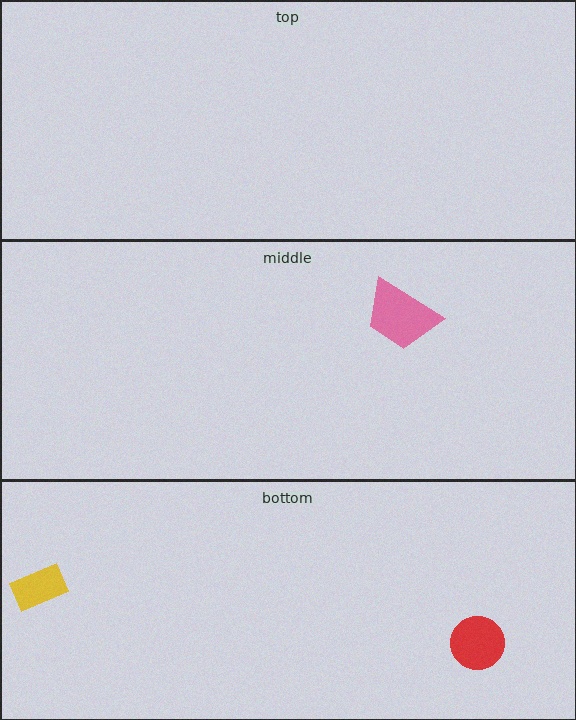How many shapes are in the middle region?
1.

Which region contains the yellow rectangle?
The bottom region.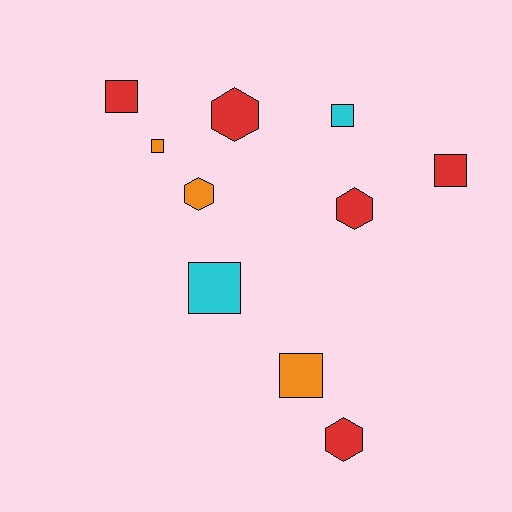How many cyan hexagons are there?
There are no cyan hexagons.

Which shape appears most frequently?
Square, with 6 objects.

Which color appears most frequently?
Red, with 5 objects.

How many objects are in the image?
There are 10 objects.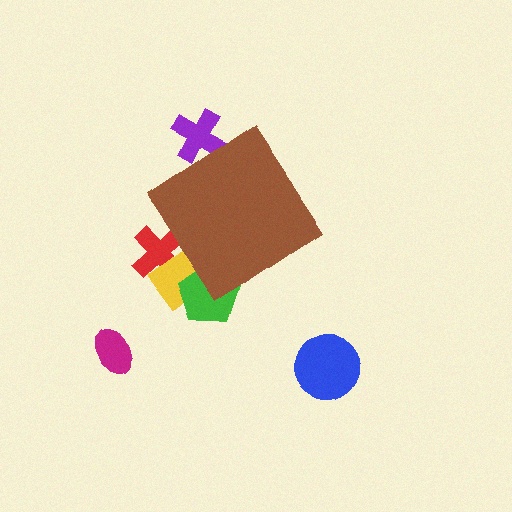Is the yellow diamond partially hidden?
Yes, the yellow diamond is partially hidden behind the brown diamond.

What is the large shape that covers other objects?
A brown diamond.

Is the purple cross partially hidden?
Yes, the purple cross is partially hidden behind the brown diamond.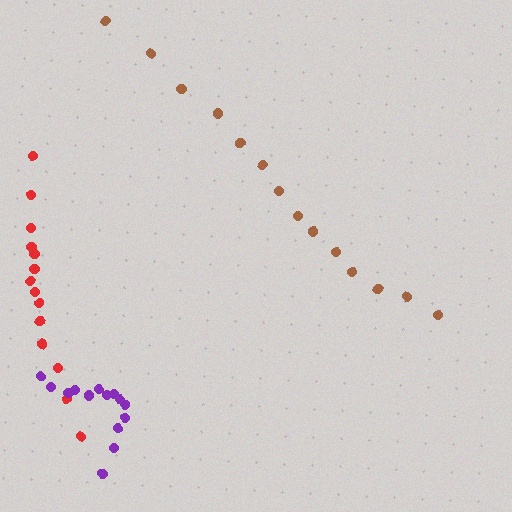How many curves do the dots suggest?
There are 3 distinct paths.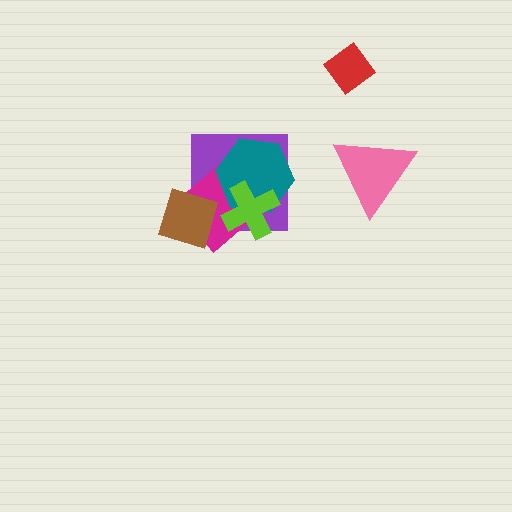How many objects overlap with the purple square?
4 objects overlap with the purple square.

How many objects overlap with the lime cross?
3 objects overlap with the lime cross.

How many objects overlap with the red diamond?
0 objects overlap with the red diamond.